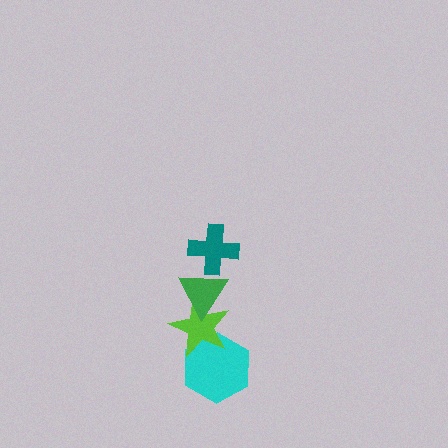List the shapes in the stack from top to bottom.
From top to bottom: the teal cross, the green triangle, the lime star, the cyan hexagon.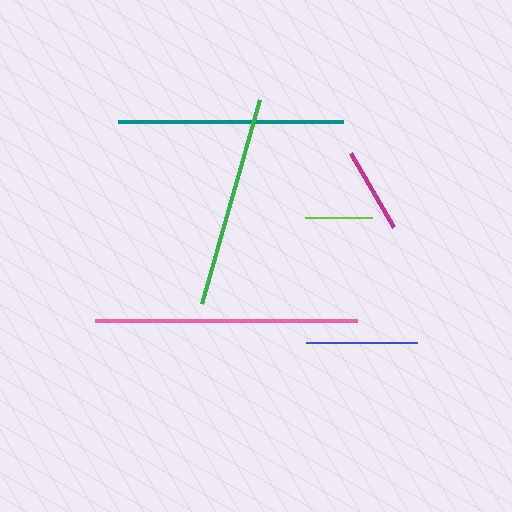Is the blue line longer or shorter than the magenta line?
The blue line is longer than the magenta line.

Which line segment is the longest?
The pink line is the longest at approximately 263 pixels.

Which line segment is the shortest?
The lime line is the shortest at approximately 67 pixels.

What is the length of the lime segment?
The lime segment is approximately 67 pixels long.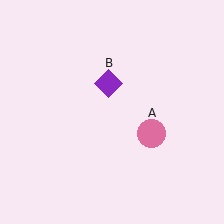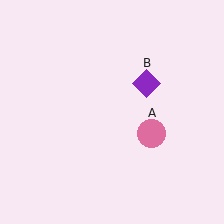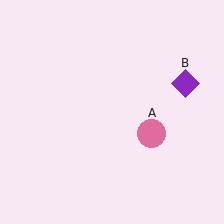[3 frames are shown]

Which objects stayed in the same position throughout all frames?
Pink circle (object A) remained stationary.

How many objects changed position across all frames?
1 object changed position: purple diamond (object B).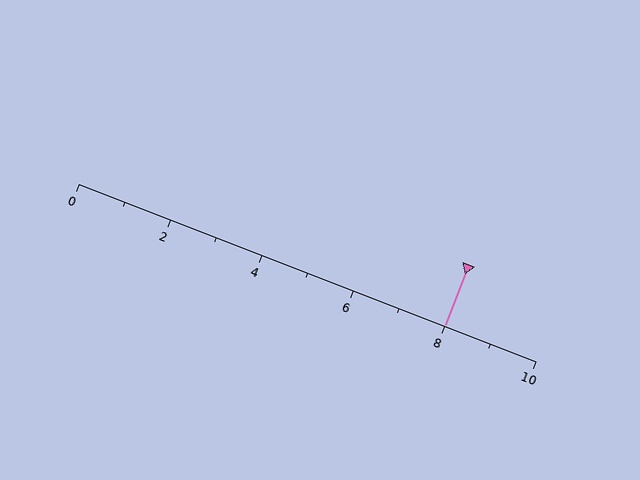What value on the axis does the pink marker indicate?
The marker indicates approximately 8.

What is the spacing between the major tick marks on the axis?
The major ticks are spaced 2 apart.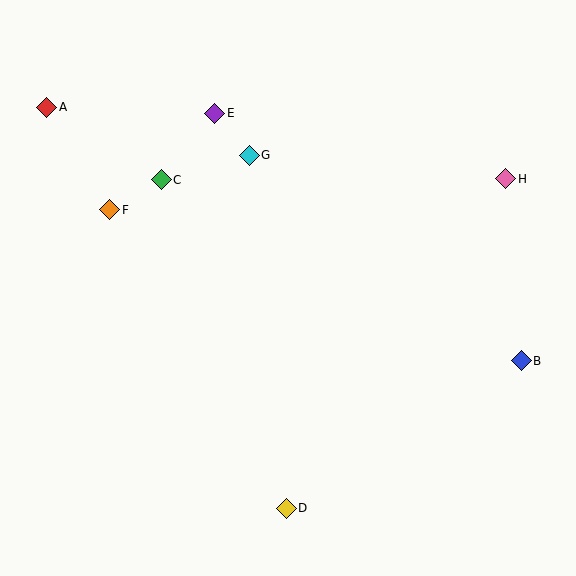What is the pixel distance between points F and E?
The distance between F and E is 143 pixels.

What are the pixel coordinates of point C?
Point C is at (161, 180).